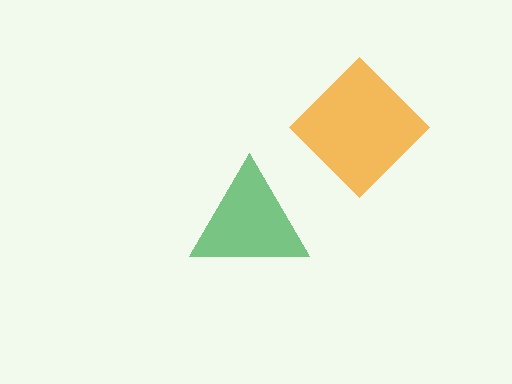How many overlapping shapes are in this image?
There are 2 overlapping shapes in the image.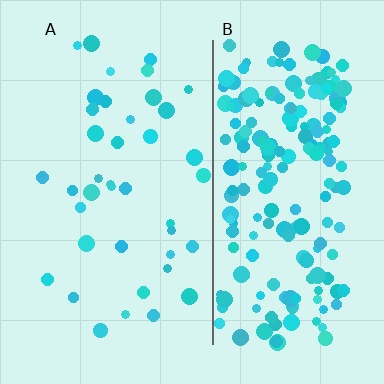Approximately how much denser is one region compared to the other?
Approximately 4.9× — region B over region A.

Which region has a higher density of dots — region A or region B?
B (the right).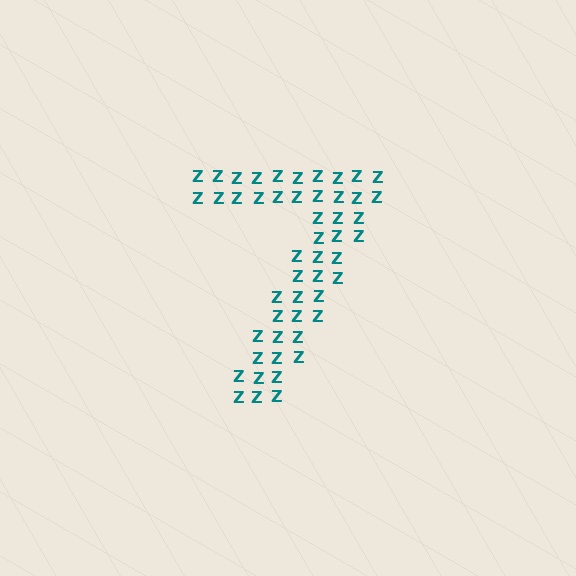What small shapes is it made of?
It is made of small letter Z's.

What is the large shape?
The large shape is the digit 7.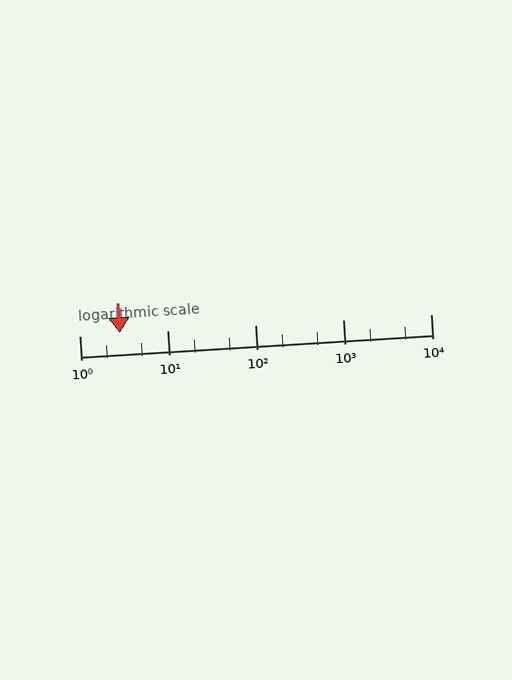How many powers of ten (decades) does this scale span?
The scale spans 4 decades, from 1 to 10000.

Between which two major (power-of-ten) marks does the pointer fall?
The pointer is between 1 and 10.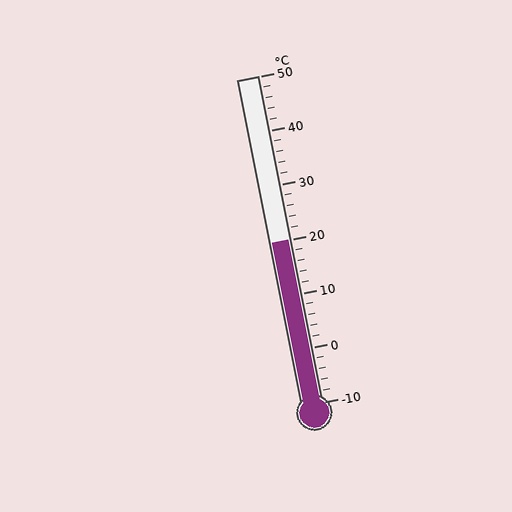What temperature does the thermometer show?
The thermometer shows approximately 20°C.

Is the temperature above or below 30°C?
The temperature is below 30°C.